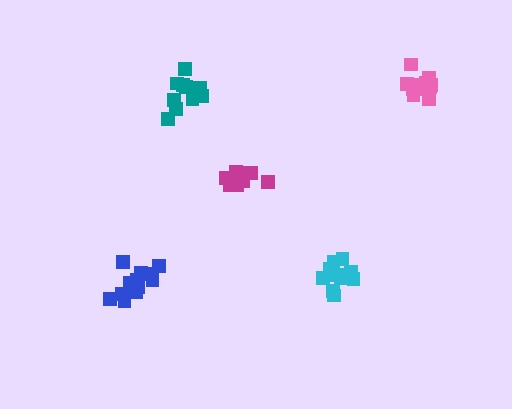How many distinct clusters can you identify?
There are 5 distinct clusters.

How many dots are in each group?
Group 1: 13 dots, Group 2: 11 dots, Group 3: 14 dots, Group 4: 12 dots, Group 5: 11 dots (61 total).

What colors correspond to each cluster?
The clusters are colored: blue, magenta, pink, teal, cyan.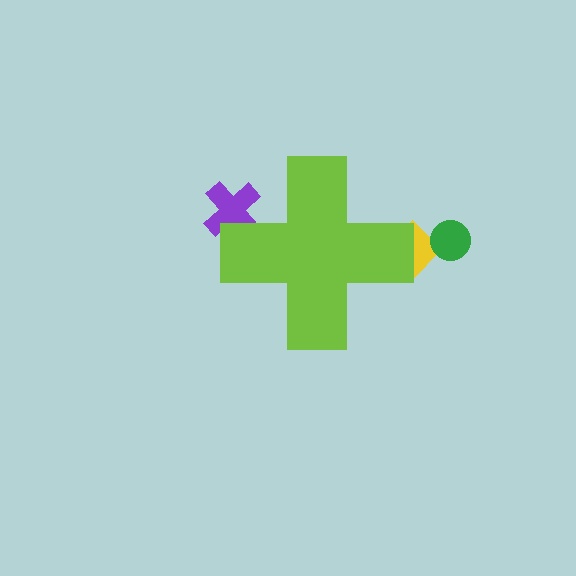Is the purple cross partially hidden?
Yes, the purple cross is partially hidden behind the lime cross.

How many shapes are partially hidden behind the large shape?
2 shapes are partially hidden.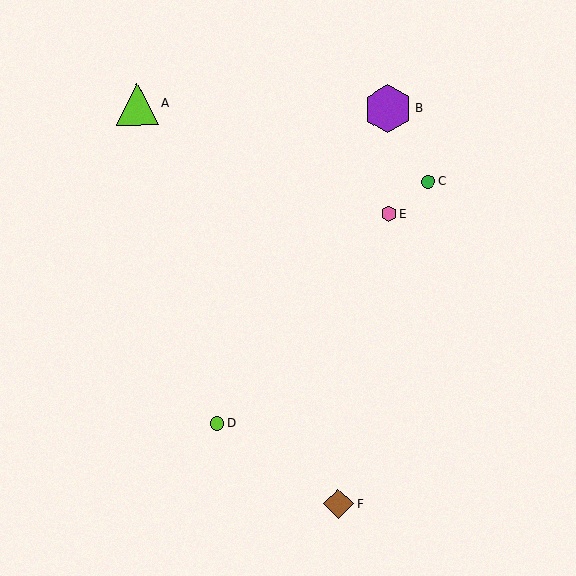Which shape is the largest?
The purple hexagon (labeled B) is the largest.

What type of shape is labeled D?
Shape D is a lime circle.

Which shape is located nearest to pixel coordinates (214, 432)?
The lime circle (labeled D) at (217, 424) is nearest to that location.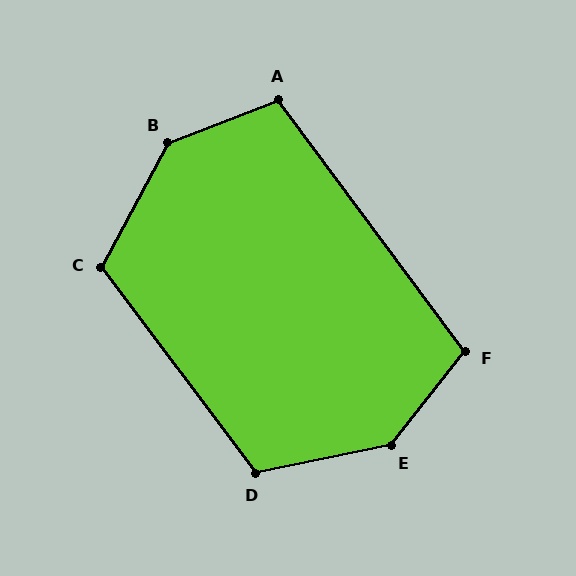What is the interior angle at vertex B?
Approximately 140 degrees (obtuse).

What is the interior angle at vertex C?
Approximately 115 degrees (obtuse).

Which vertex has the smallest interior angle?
F, at approximately 105 degrees.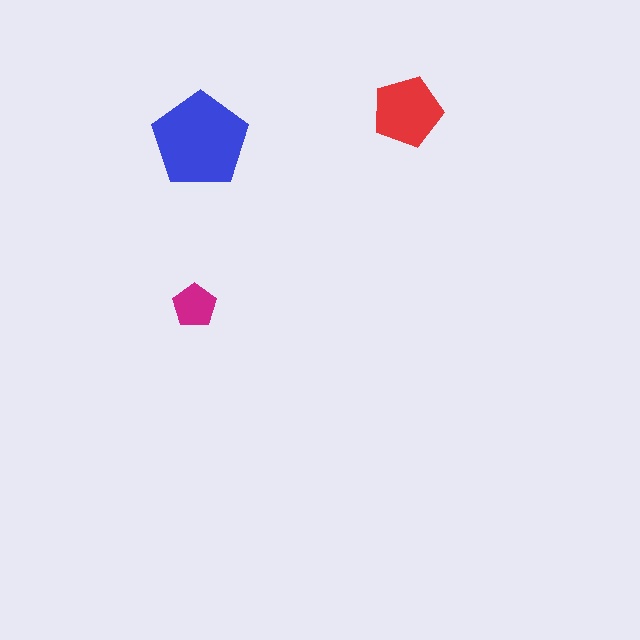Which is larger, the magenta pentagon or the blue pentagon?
The blue one.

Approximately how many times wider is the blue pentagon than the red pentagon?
About 1.5 times wider.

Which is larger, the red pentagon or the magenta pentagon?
The red one.